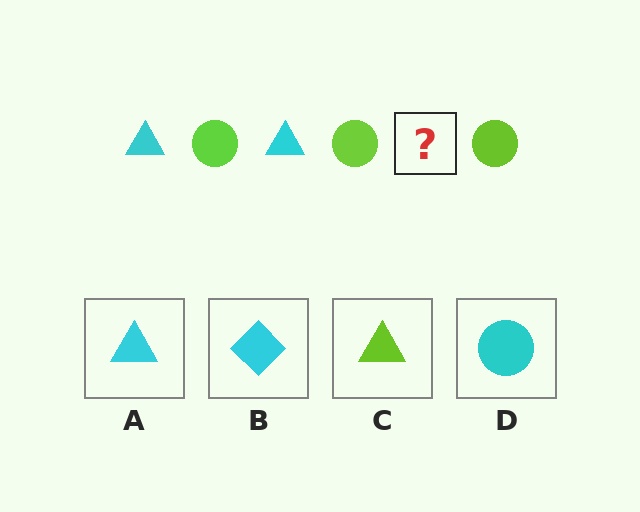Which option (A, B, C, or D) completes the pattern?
A.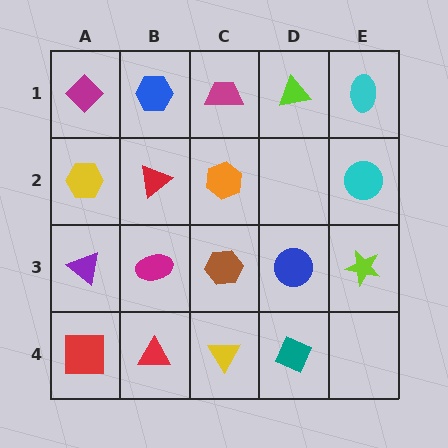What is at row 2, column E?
A cyan circle.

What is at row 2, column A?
A yellow hexagon.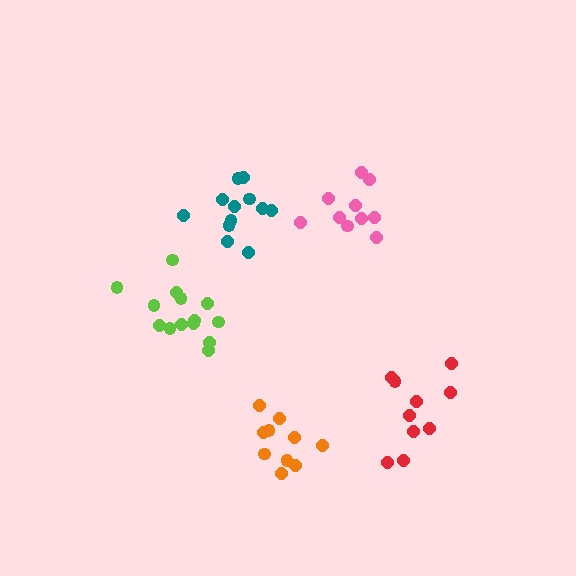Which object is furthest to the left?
The lime cluster is leftmost.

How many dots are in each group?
Group 1: 10 dots, Group 2: 10 dots, Group 3: 10 dots, Group 4: 12 dots, Group 5: 14 dots (56 total).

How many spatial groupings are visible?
There are 5 spatial groupings.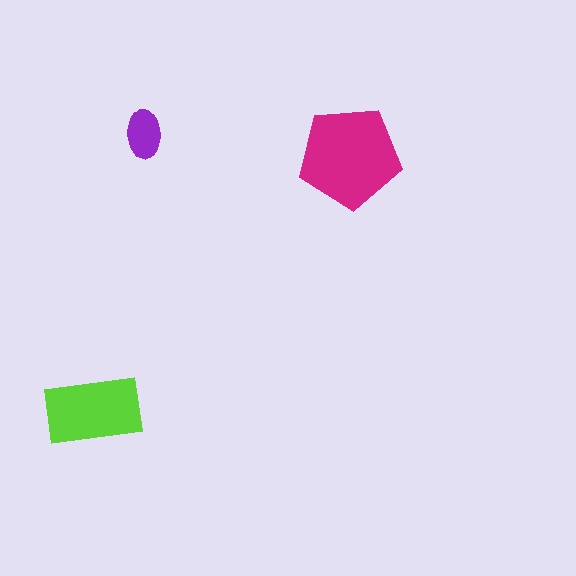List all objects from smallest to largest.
The purple ellipse, the lime rectangle, the magenta pentagon.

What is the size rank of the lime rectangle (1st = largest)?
2nd.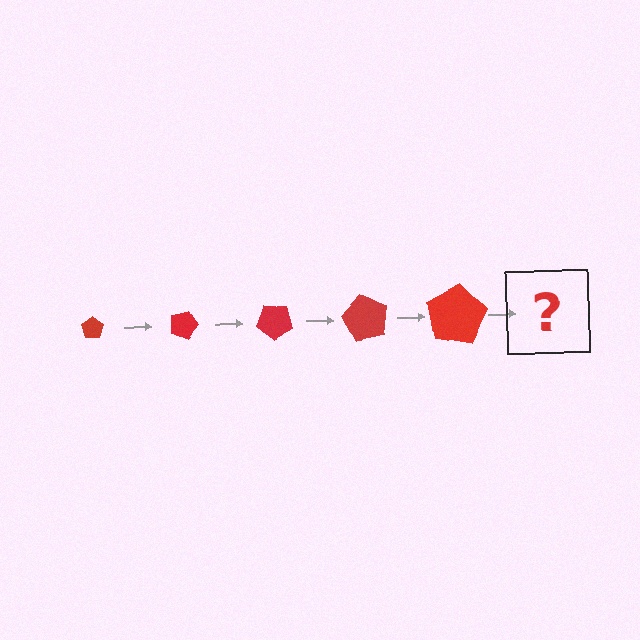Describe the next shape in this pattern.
It should be a pentagon, larger than the previous one and rotated 100 degrees from the start.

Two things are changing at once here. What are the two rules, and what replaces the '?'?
The two rules are that the pentagon grows larger each step and it rotates 20 degrees each step. The '?' should be a pentagon, larger than the previous one and rotated 100 degrees from the start.